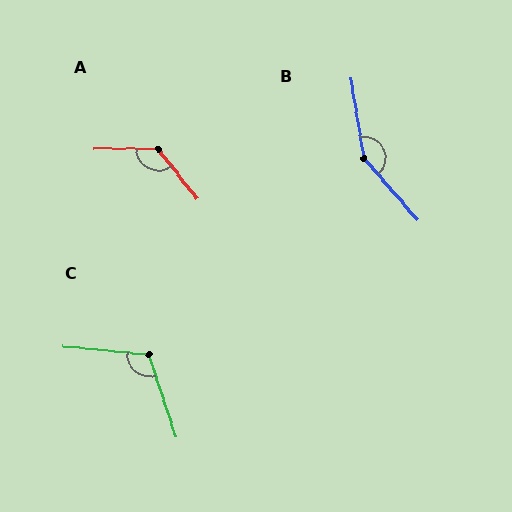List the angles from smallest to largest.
C (113°), A (129°), B (148°).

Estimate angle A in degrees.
Approximately 129 degrees.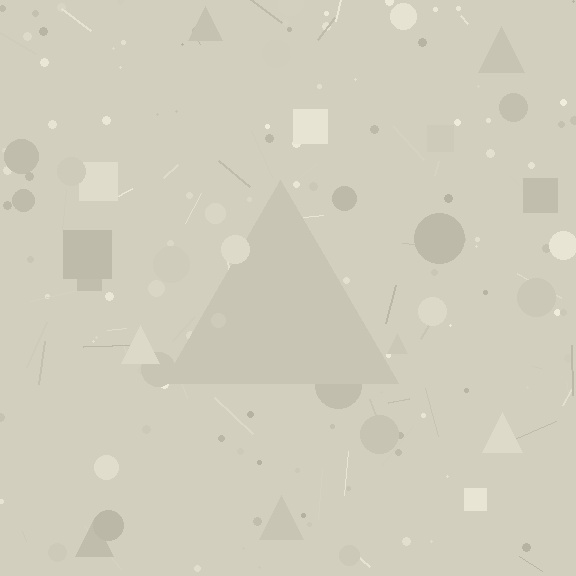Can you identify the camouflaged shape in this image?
The camouflaged shape is a triangle.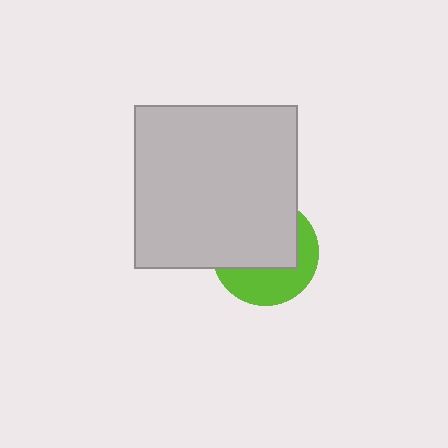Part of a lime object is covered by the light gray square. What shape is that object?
It is a circle.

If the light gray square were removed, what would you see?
You would see the complete lime circle.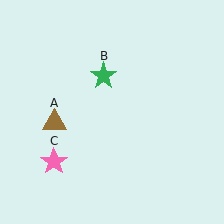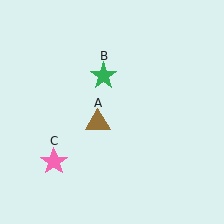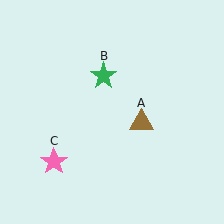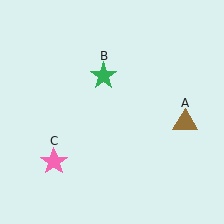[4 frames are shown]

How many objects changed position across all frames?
1 object changed position: brown triangle (object A).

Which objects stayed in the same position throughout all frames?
Green star (object B) and pink star (object C) remained stationary.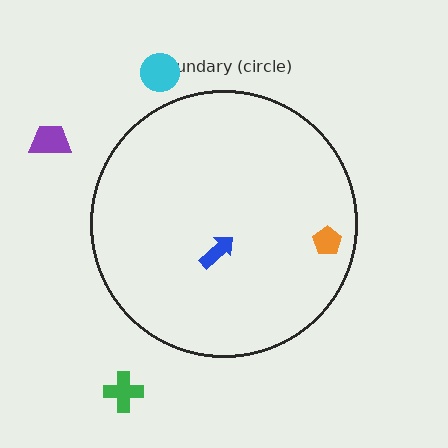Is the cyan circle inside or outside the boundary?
Outside.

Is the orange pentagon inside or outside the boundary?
Inside.